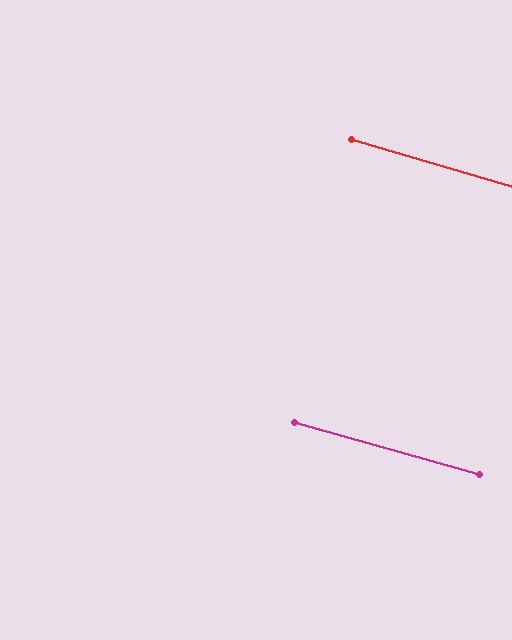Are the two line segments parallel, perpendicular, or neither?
Parallel — their directions differ by only 0.8°.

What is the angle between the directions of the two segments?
Approximately 1 degree.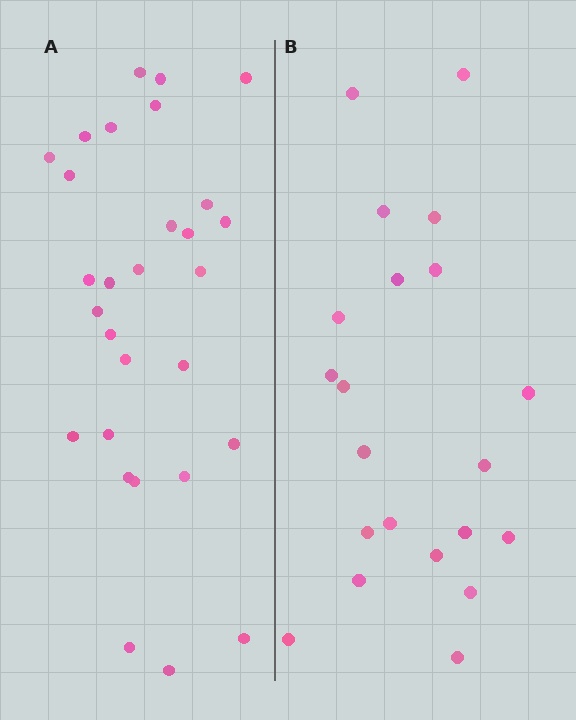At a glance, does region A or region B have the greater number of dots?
Region A (the left region) has more dots.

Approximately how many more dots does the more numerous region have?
Region A has roughly 8 or so more dots than region B.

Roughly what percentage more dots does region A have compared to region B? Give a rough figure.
About 40% more.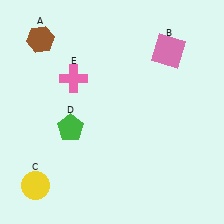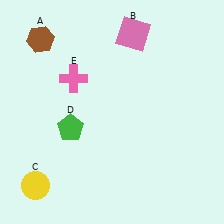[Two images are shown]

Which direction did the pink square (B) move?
The pink square (B) moved left.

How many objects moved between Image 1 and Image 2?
1 object moved between the two images.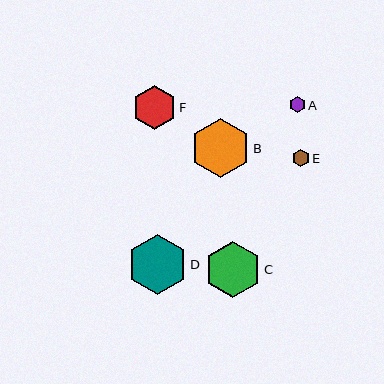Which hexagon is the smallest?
Hexagon A is the smallest with a size of approximately 16 pixels.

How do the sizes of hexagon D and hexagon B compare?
Hexagon D and hexagon B are approximately the same size.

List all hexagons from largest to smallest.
From largest to smallest: D, B, C, F, E, A.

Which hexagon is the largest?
Hexagon D is the largest with a size of approximately 60 pixels.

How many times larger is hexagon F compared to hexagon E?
Hexagon F is approximately 2.5 times the size of hexagon E.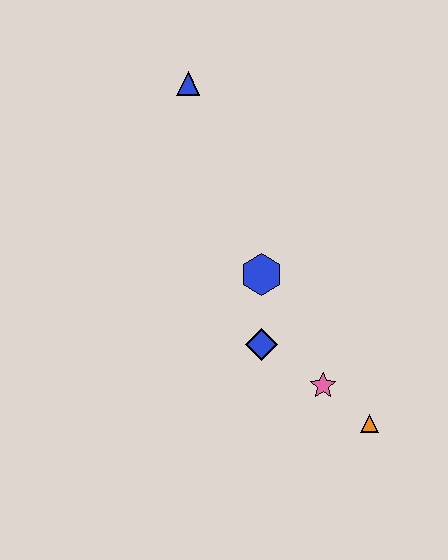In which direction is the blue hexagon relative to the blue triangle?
The blue hexagon is below the blue triangle.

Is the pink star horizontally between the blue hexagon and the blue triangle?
No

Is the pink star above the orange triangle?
Yes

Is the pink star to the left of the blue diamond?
No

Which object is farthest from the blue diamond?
The blue triangle is farthest from the blue diamond.